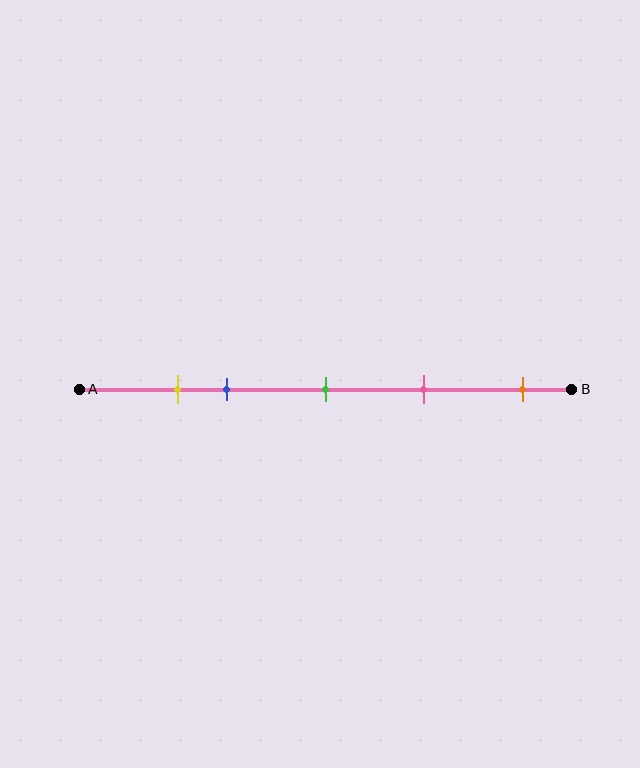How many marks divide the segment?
There are 5 marks dividing the segment.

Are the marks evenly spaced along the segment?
No, the marks are not evenly spaced.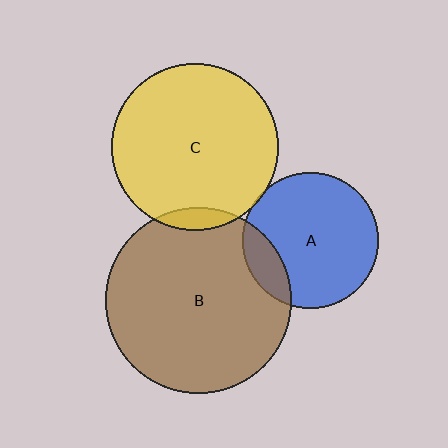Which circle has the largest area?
Circle B (brown).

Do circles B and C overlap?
Yes.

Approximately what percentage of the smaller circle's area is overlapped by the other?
Approximately 5%.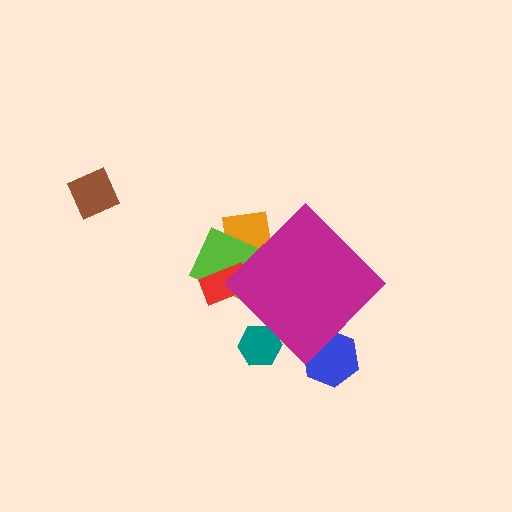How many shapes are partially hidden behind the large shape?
5 shapes are partially hidden.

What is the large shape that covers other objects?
A magenta diamond.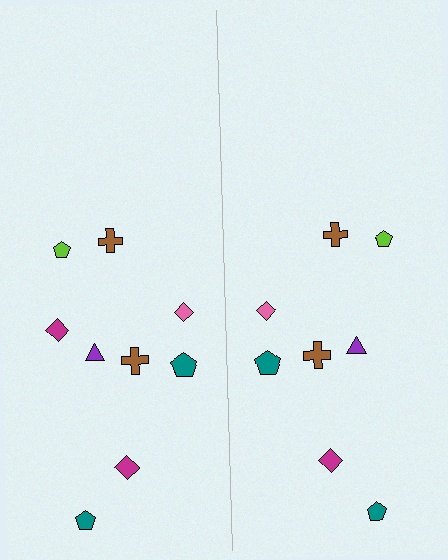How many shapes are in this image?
There are 17 shapes in this image.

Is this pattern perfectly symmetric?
No, the pattern is not perfectly symmetric. A magenta diamond is missing from the right side.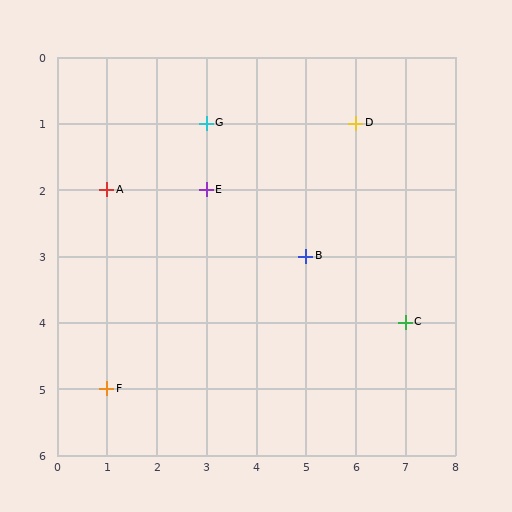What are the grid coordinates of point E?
Point E is at grid coordinates (3, 2).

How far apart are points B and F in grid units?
Points B and F are 4 columns and 2 rows apart (about 4.5 grid units diagonally).